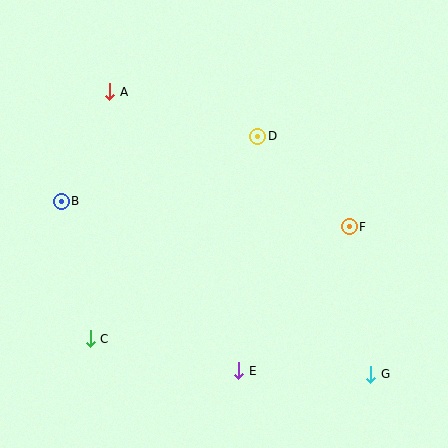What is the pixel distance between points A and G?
The distance between A and G is 384 pixels.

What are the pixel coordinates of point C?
Point C is at (90, 339).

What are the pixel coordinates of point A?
Point A is at (110, 92).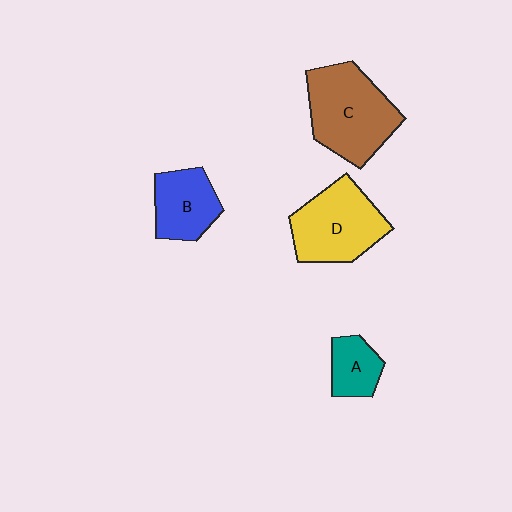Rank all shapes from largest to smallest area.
From largest to smallest: C (brown), D (yellow), B (blue), A (teal).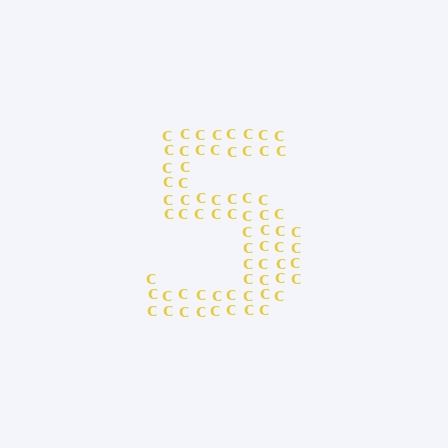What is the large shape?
The large shape is the digit 5.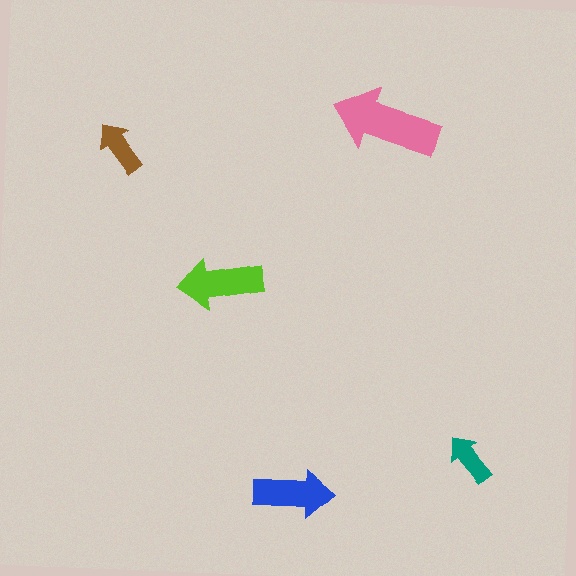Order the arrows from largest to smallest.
the pink one, the lime one, the blue one, the brown one, the teal one.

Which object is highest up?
The pink arrow is topmost.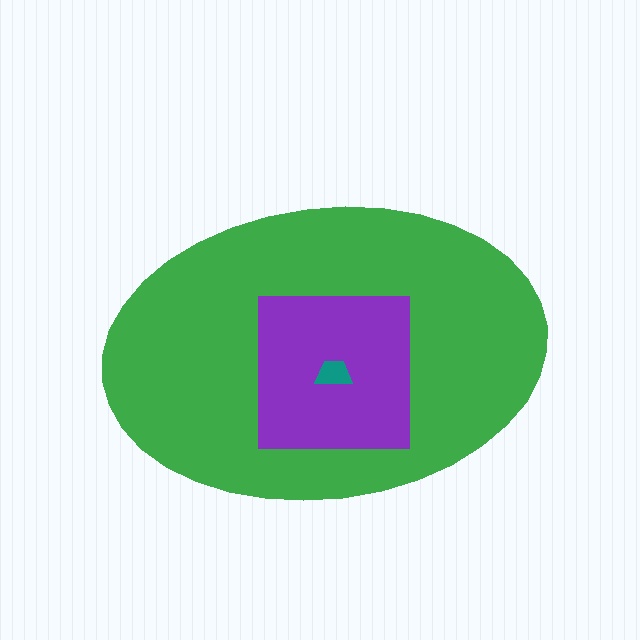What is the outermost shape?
The green ellipse.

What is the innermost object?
The teal trapezoid.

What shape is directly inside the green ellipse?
The purple square.